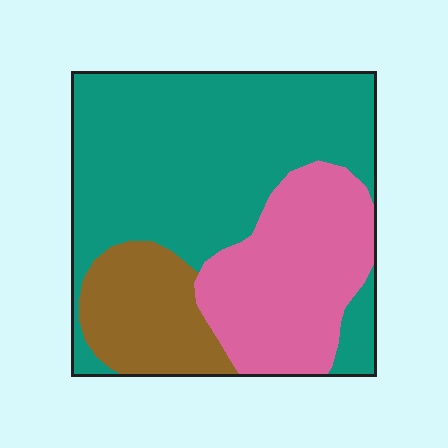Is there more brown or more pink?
Pink.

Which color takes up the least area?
Brown, at roughly 15%.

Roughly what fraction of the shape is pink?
Pink covers around 30% of the shape.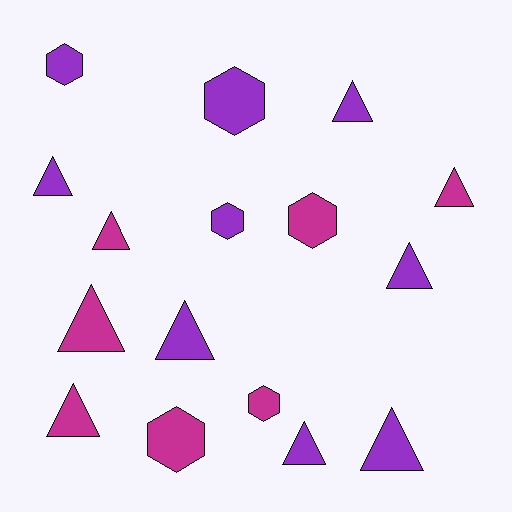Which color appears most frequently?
Purple, with 9 objects.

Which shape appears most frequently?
Triangle, with 10 objects.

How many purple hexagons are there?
There are 3 purple hexagons.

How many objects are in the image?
There are 16 objects.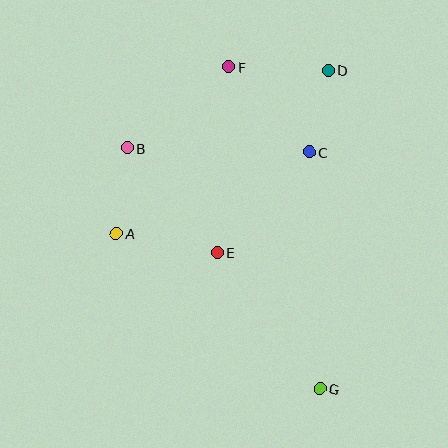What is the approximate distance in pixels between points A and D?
The distance between A and D is approximately 268 pixels.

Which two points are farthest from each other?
Points F and G are farthest from each other.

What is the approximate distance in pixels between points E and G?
The distance between E and G is approximately 170 pixels.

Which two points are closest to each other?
Points C and D are closest to each other.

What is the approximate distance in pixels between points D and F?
The distance between D and F is approximately 100 pixels.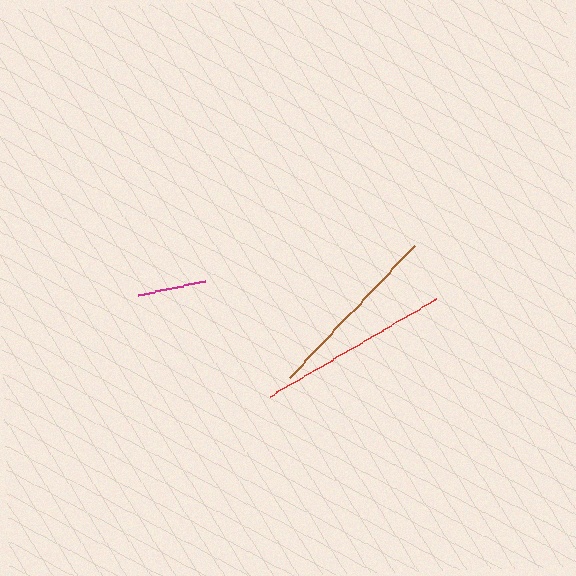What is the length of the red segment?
The red segment is approximately 194 pixels long.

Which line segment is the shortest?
The magenta line is the shortest at approximately 68 pixels.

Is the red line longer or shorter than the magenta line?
The red line is longer than the magenta line.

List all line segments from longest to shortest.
From longest to shortest: red, brown, magenta.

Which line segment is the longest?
The red line is the longest at approximately 194 pixels.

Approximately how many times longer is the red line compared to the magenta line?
The red line is approximately 2.8 times the length of the magenta line.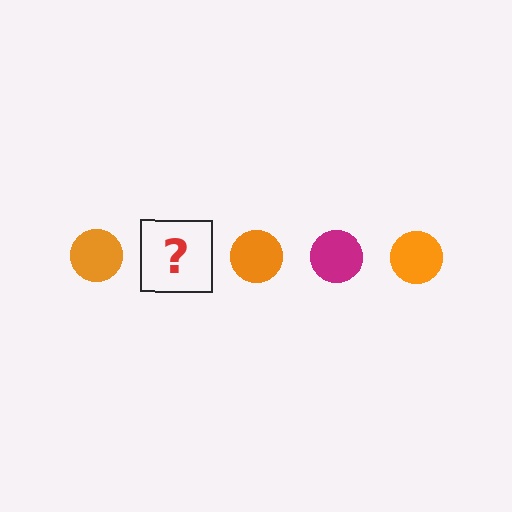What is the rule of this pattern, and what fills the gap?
The rule is that the pattern cycles through orange, magenta circles. The gap should be filled with a magenta circle.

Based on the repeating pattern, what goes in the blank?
The blank should be a magenta circle.